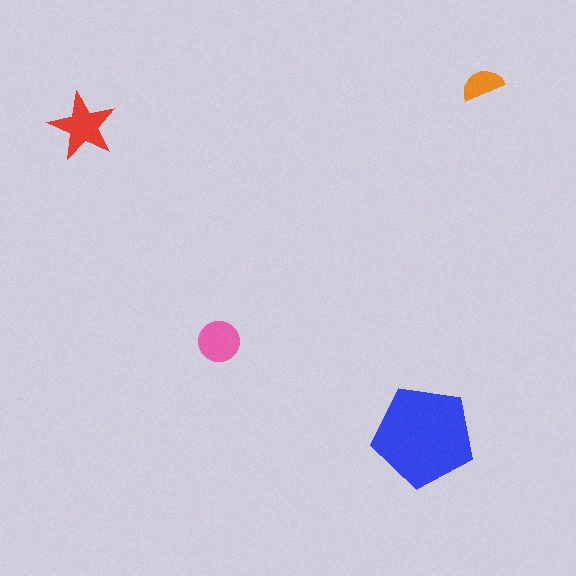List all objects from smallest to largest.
The orange semicircle, the pink circle, the red star, the blue pentagon.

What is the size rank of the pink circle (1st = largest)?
3rd.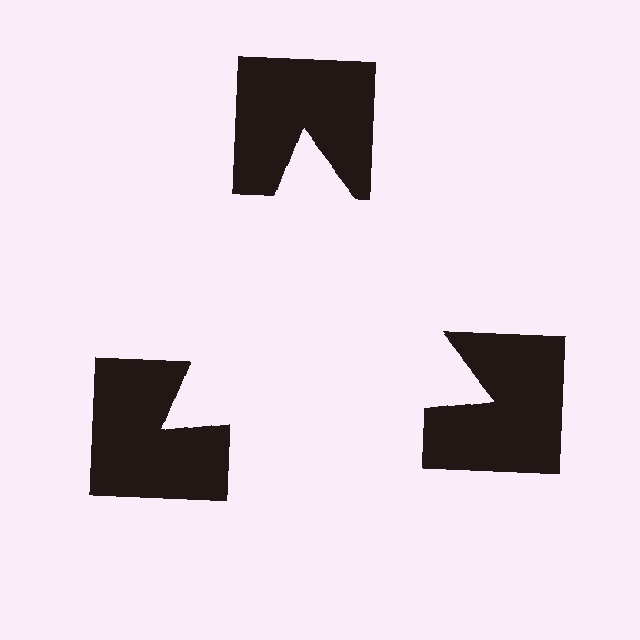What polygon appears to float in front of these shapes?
An illusory triangle — its edges are inferred from the aligned wedge cuts in the notched squares, not physically drawn.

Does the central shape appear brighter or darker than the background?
It typically appears slightly brighter than the background, even though no actual brightness change is drawn.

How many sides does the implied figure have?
3 sides.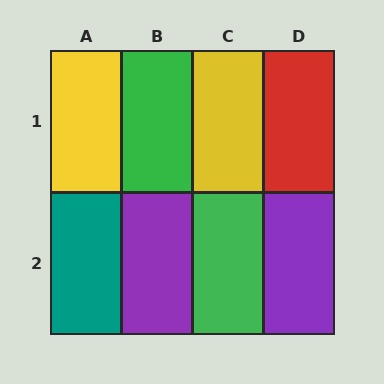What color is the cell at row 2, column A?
Teal.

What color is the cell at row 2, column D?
Purple.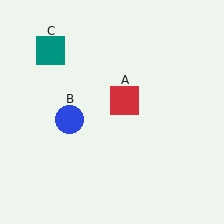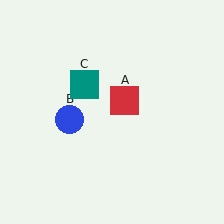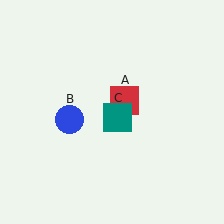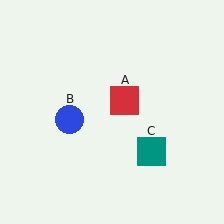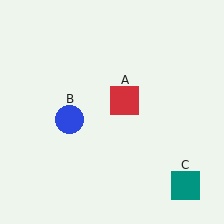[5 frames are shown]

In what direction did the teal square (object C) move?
The teal square (object C) moved down and to the right.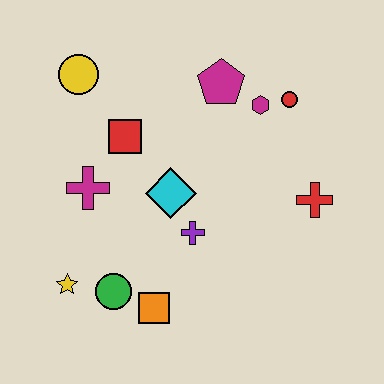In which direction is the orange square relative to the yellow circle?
The orange square is below the yellow circle.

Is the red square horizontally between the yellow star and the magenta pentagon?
Yes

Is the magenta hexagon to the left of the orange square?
No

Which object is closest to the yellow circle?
The red square is closest to the yellow circle.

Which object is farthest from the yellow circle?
The red cross is farthest from the yellow circle.